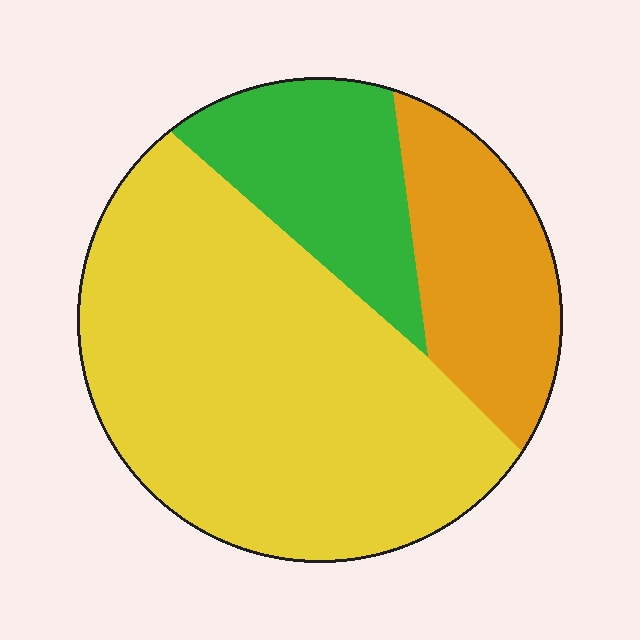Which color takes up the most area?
Yellow, at roughly 60%.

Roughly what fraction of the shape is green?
Green takes up about one fifth (1/5) of the shape.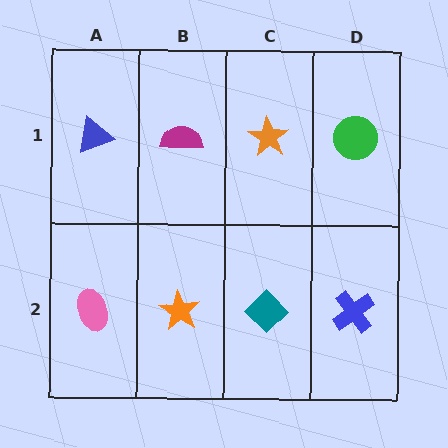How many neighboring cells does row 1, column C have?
3.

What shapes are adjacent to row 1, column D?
A blue cross (row 2, column D), an orange star (row 1, column C).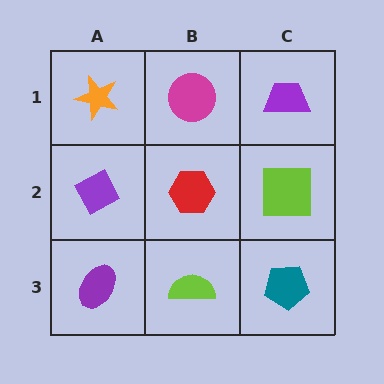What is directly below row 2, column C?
A teal pentagon.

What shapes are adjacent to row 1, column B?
A red hexagon (row 2, column B), an orange star (row 1, column A), a purple trapezoid (row 1, column C).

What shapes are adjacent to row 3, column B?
A red hexagon (row 2, column B), a purple ellipse (row 3, column A), a teal pentagon (row 3, column C).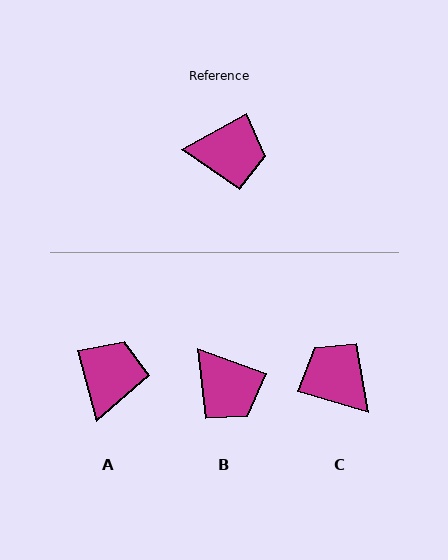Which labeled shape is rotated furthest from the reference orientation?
C, about 135 degrees away.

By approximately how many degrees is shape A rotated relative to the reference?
Approximately 75 degrees counter-clockwise.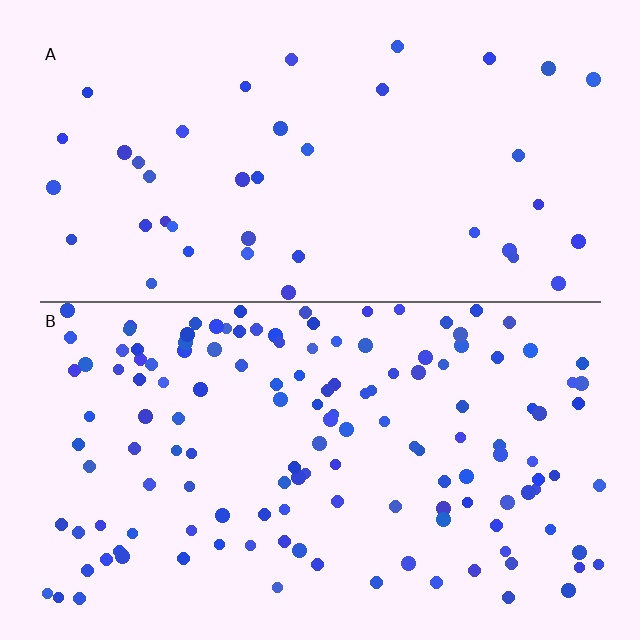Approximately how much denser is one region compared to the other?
Approximately 3.4× — region B over region A.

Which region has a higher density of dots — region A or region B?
B (the bottom).